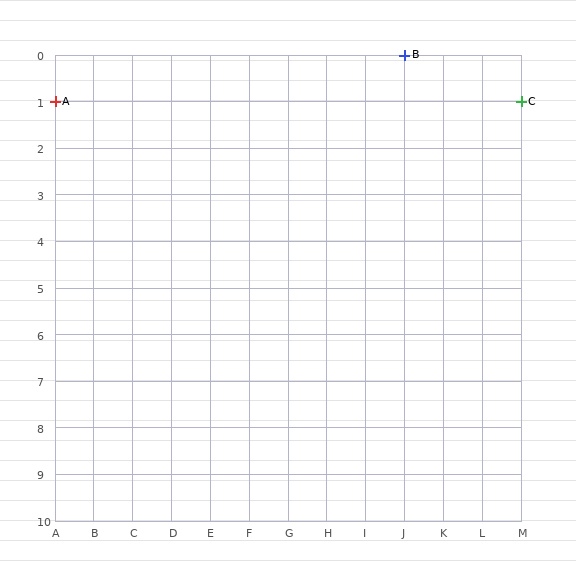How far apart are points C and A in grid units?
Points C and A are 12 columns apart.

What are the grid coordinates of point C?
Point C is at grid coordinates (M, 1).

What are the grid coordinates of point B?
Point B is at grid coordinates (J, 0).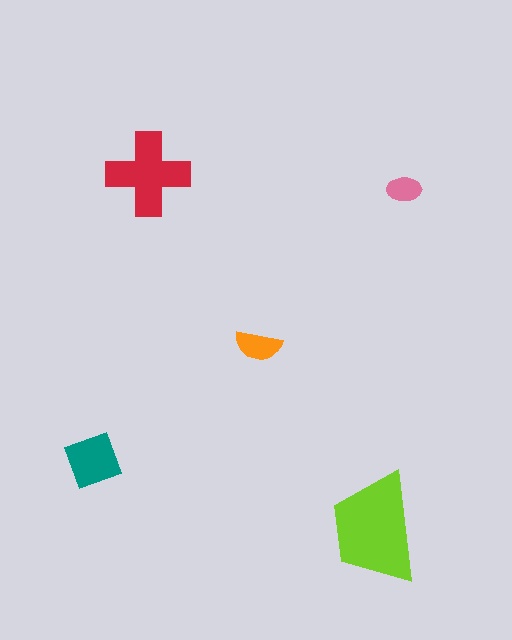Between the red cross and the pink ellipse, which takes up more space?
The red cross.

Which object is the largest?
The lime trapezoid.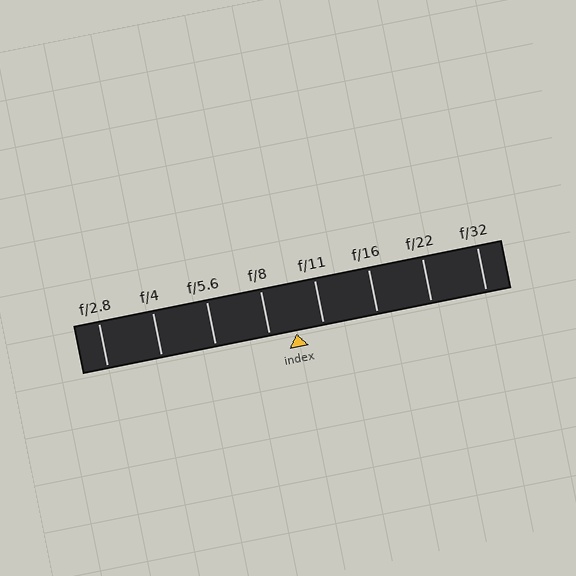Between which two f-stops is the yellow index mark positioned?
The index mark is between f/8 and f/11.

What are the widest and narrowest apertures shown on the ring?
The widest aperture shown is f/2.8 and the narrowest is f/32.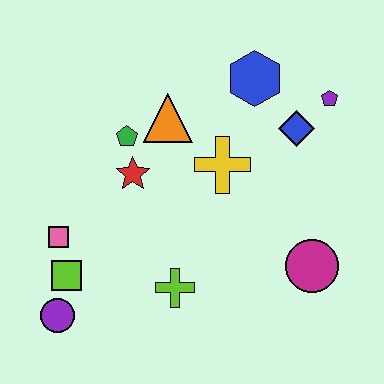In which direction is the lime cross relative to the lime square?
The lime cross is to the right of the lime square.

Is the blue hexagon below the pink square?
No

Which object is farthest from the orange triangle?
The purple circle is farthest from the orange triangle.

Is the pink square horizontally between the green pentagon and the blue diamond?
No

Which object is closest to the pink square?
The lime square is closest to the pink square.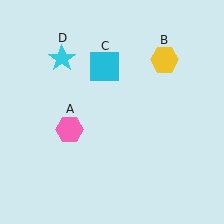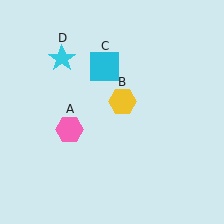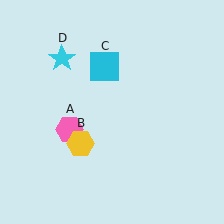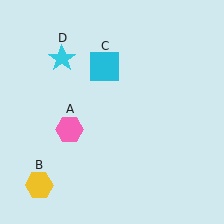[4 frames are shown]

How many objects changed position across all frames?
1 object changed position: yellow hexagon (object B).